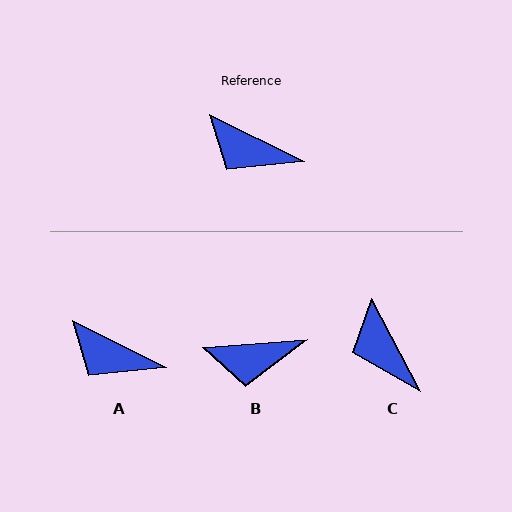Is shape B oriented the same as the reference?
No, it is off by about 31 degrees.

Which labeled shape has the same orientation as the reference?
A.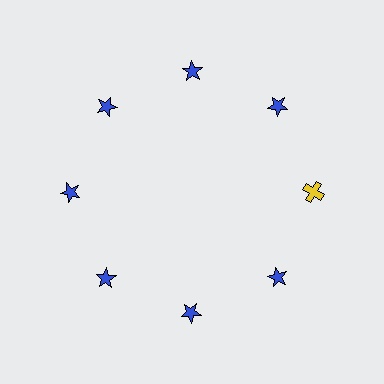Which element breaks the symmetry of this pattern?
The yellow cross at roughly the 3 o'clock position breaks the symmetry. All other shapes are blue stars.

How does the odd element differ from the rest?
It differs in both color (yellow instead of blue) and shape (cross instead of star).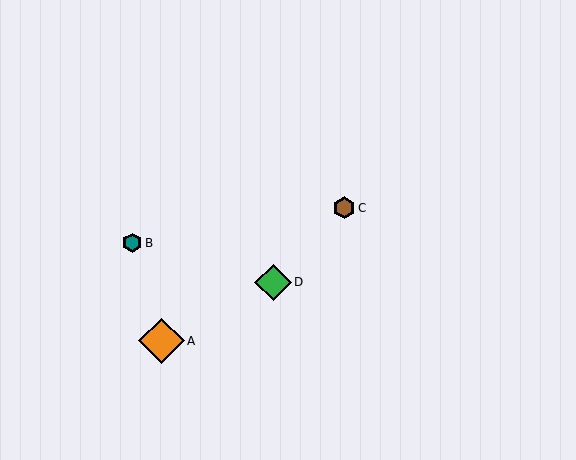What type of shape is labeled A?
Shape A is an orange diamond.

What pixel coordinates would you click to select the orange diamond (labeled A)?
Click at (162, 341) to select the orange diamond A.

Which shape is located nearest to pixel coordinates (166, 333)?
The orange diamond (labeled A) at (162, 341) is nearest to that location.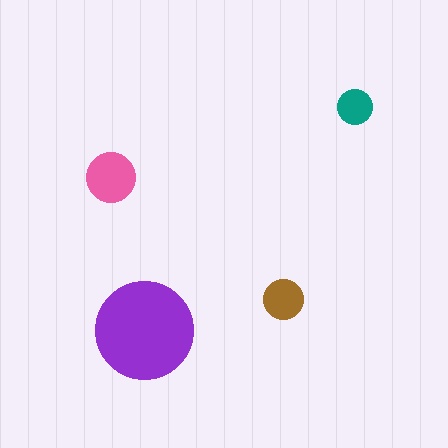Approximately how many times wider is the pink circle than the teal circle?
About 1.5 times wider.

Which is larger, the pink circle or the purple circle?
The purple one.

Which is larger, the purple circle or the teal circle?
The purple one.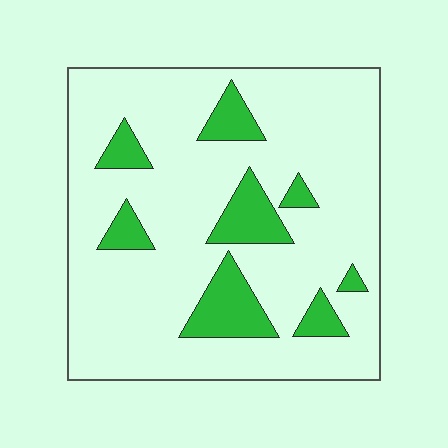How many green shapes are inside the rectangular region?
8.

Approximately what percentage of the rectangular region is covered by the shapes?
Approximately 15%.